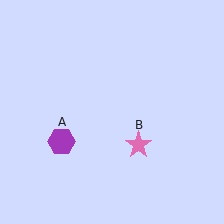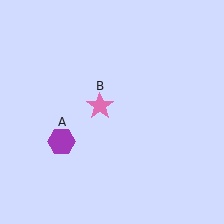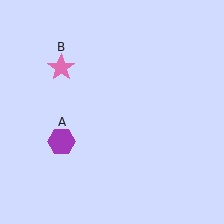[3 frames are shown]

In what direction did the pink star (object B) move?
The pink star (object B) moved up and to the left.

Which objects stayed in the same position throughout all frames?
Purple hexagon (object A) remained stationary.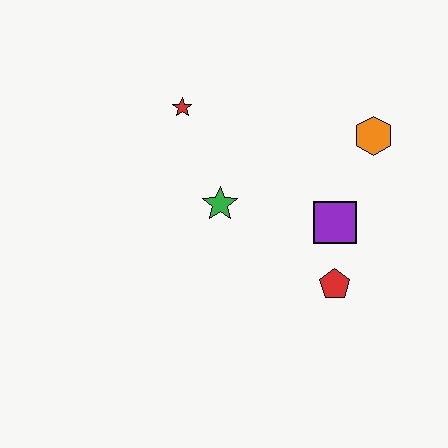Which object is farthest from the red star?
The red pentagon is farthest from the red star.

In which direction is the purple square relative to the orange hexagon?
The purple square is below the orange hexagon.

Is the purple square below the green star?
Yes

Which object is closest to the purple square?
The red pentagon is closest to the purple square.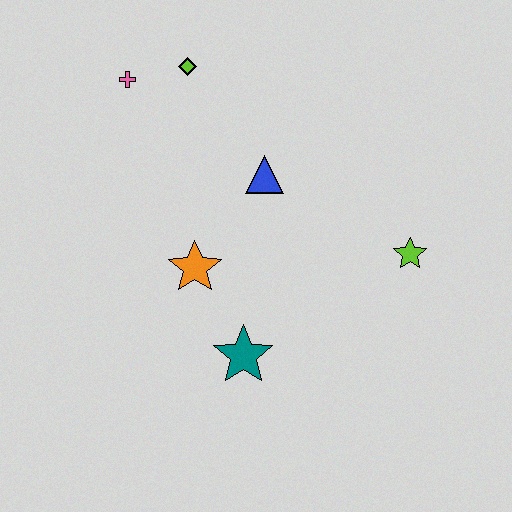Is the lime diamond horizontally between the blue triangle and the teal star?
No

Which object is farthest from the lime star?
The pink cross is farthest from the lime star.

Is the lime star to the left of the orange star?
No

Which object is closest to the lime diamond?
The pink cross is closest to the lime diamond.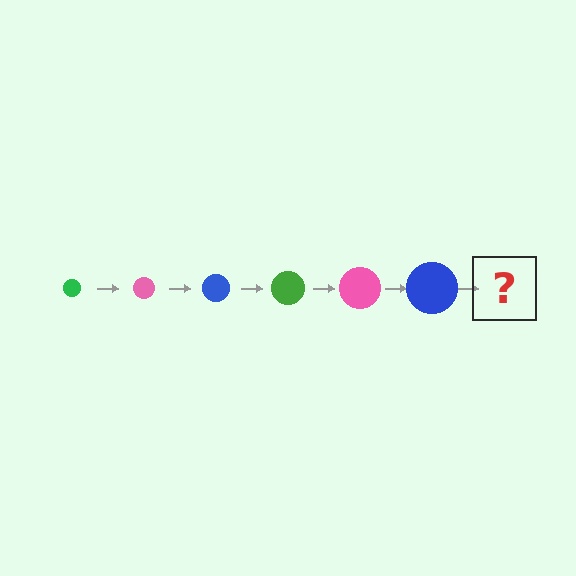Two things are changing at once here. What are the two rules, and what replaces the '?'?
The two rules are that the circle grows larger each step and the color cycles through green, pink, and blue. The '?' should be a green circle, larger than the previous one.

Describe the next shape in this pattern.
It should be a green circle, larger than the previous one.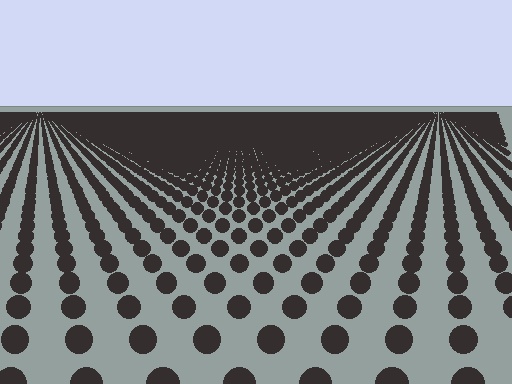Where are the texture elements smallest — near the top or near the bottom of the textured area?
Near the top.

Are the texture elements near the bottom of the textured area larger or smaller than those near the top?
Larger. Near the bottom, elements are closer to the viewer and appear at a bigger on-screen size.